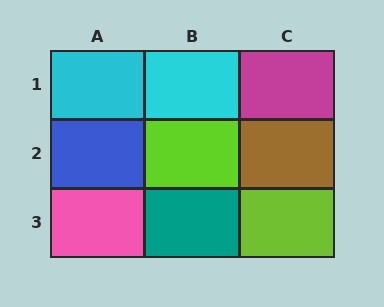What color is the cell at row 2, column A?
Blue.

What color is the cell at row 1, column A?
Cyan.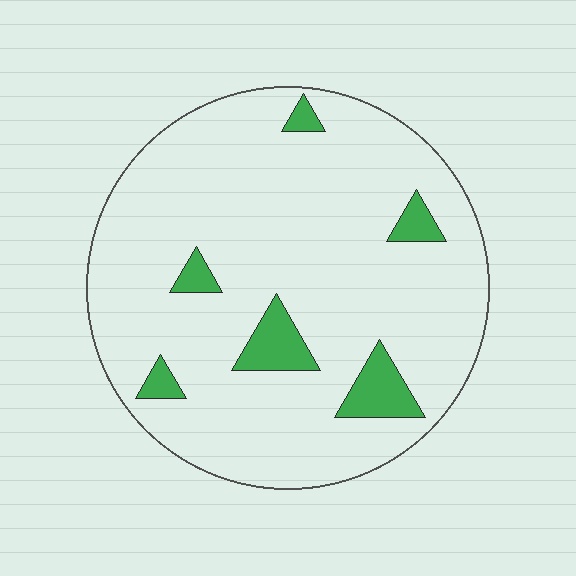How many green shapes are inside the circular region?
6.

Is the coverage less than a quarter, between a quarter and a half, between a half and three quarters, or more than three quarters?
Less than a quarter.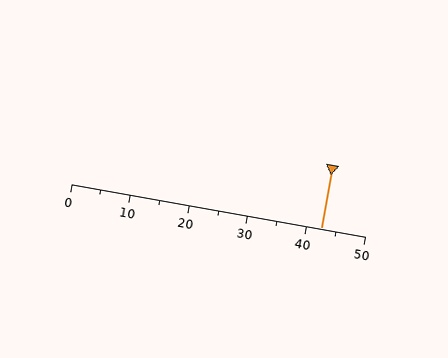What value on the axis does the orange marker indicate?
The marker indicates approximately 42.5.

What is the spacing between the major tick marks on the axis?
The major ticks are spaced 10 apart.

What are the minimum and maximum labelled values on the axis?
The axis runs from 0 to 50.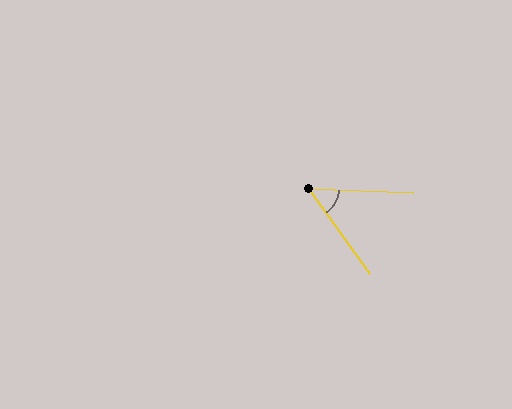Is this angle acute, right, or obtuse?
It is acute.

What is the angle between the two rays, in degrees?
Approximately 52 degrees.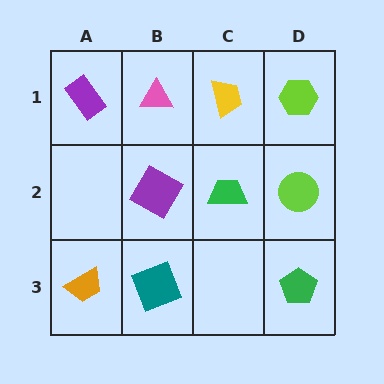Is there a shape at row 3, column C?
No, that cell is empty.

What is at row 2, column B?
A purple square.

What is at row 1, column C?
A yellow trapezoid.